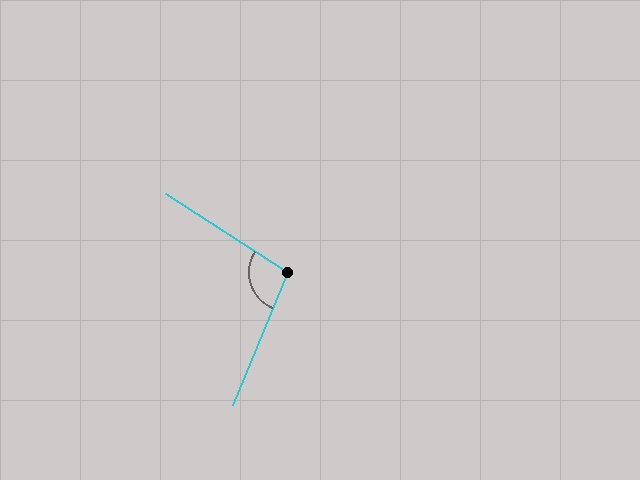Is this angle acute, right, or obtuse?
It is obtuse.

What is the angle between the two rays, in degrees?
Approximately 100 degrees.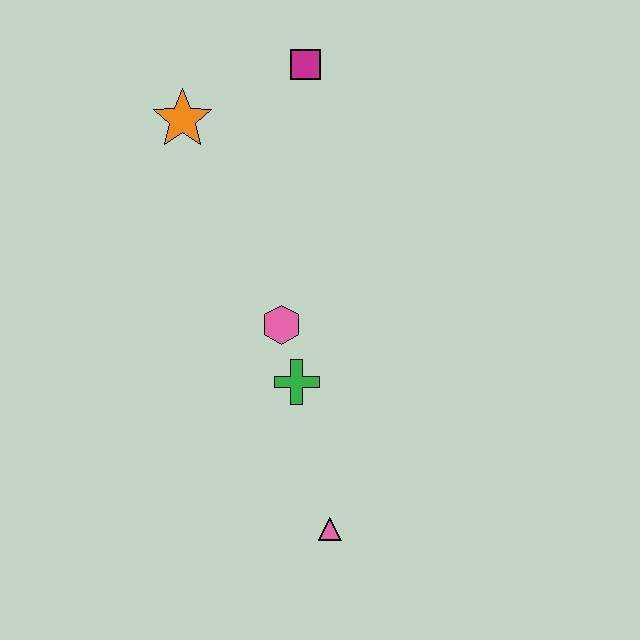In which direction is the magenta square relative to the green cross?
The magenta square is above the green cross.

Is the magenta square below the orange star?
No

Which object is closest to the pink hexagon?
The green cross is closest to the pink hexagon.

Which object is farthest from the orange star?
The pink triangle is farthest from the orange star.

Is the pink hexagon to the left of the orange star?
No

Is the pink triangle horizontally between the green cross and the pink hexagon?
No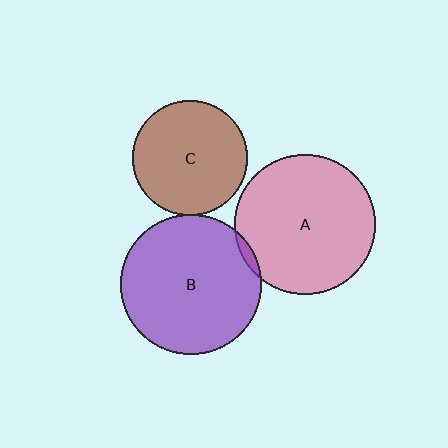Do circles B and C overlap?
Yes.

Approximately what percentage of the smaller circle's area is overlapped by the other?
Approximately 5%.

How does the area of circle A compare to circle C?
Approximately 1.5 times.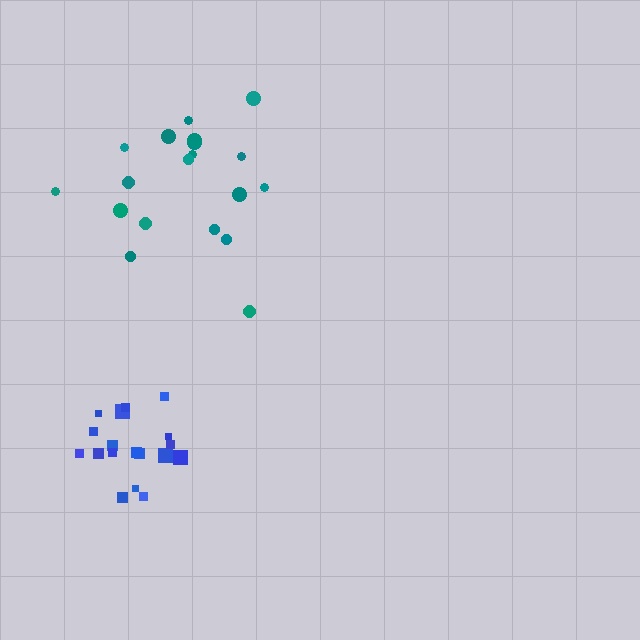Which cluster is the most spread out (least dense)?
Teal.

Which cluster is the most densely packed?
Blue.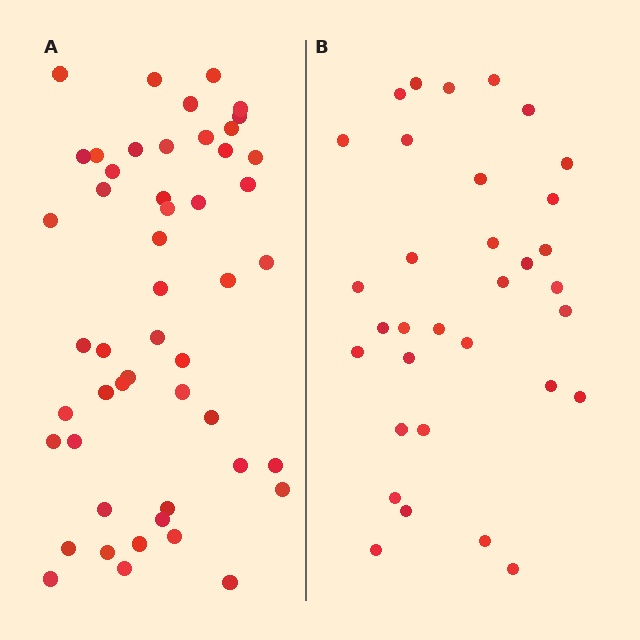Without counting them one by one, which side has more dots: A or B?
Region A (the left region) has more dots.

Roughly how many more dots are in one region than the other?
Region A has approximately 15 more dots than region B.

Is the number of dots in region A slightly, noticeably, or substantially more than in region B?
Region A has substantially more. The ratio is roughly 1.5 to 1.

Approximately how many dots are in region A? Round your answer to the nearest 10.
About 50 dots.